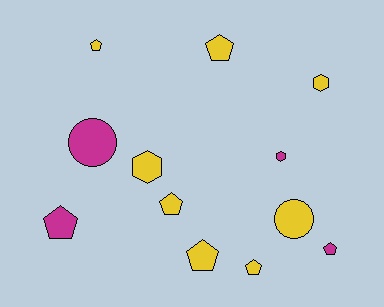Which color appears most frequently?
Yellow, with 8 objects.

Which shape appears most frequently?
Pentagon, with 7 objects.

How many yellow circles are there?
There is 1 yellow circle.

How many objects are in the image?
There are 12 objects.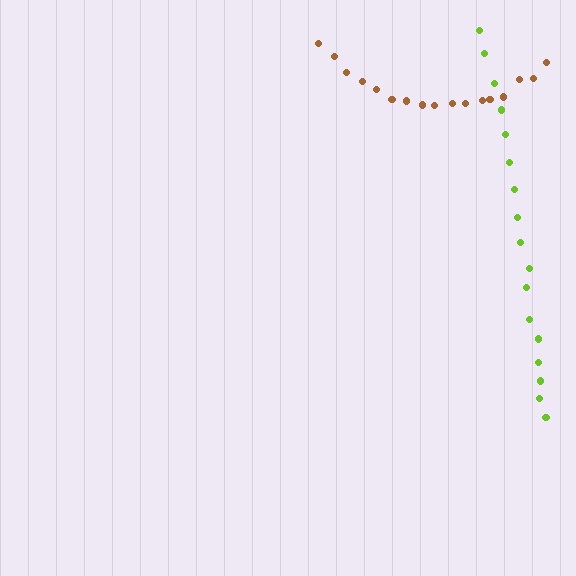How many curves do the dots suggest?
There are 2 distinct paths.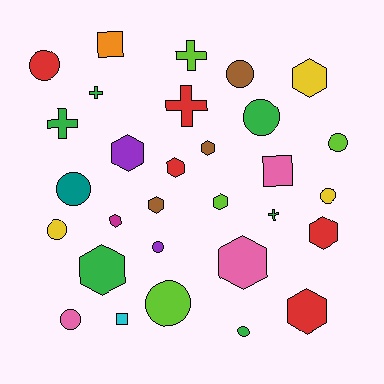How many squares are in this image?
There are 3 squares.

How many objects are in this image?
There are 30 objects.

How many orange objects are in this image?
There is 1 orange object.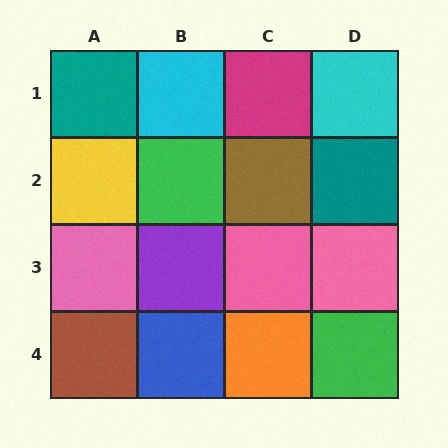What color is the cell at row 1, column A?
Teal.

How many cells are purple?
1 cell is purple.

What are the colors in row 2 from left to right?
Yellow, green, brown, teal.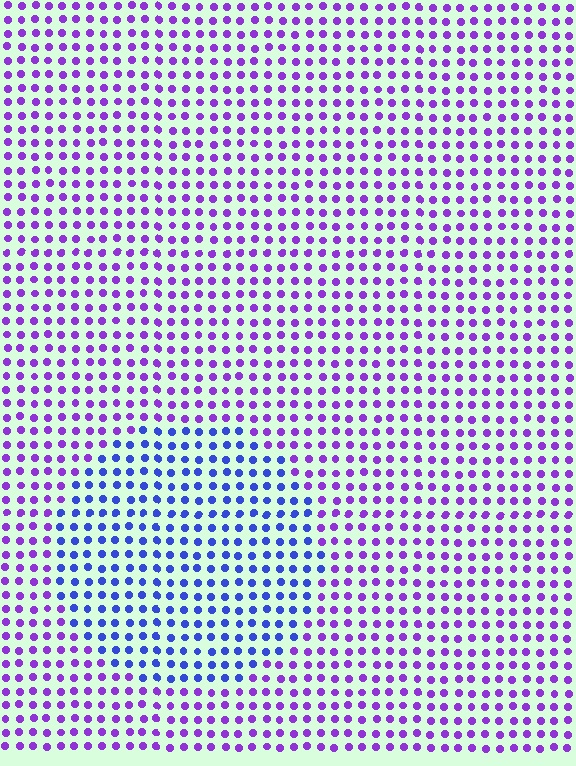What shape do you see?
I see a circle.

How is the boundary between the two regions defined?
The boundary is defined purely by a slight shift in hue (about 43 degrees). Spacing, size, and orientation are identical on both sides.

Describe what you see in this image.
The image is filled with small purple elements in a uniform arrangement. A circle-shaped region is visible where the elements are tinted to a slightly different hue, forming a subtle color boundary.